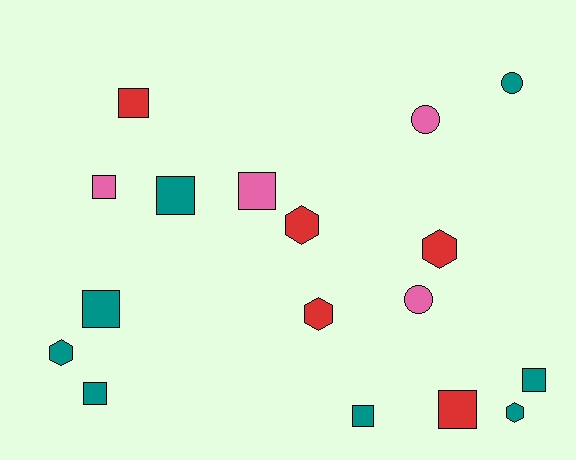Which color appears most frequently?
Teal, with 8 objects.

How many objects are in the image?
There are 17 objects.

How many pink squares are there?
There are 2 pink squares.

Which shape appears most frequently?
Square, with 9 objects.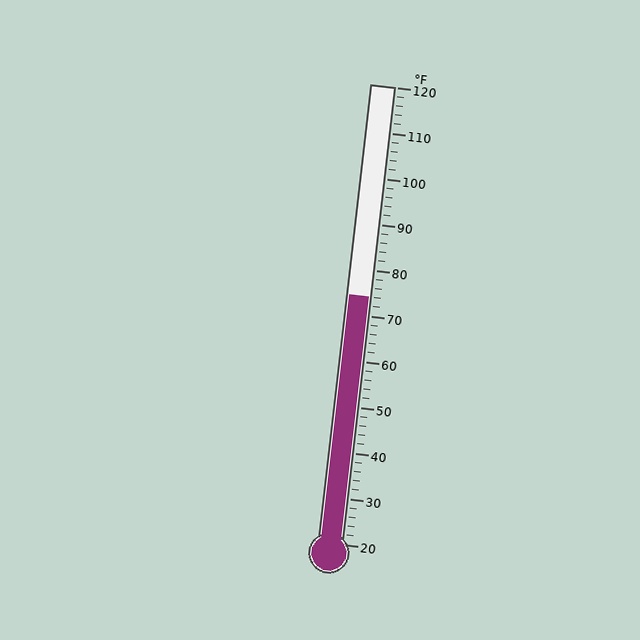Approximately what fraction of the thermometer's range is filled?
The thermometer is filled to approximately 55% of its range.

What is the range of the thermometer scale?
The thermometer scale ranges from 20°F to 120°F.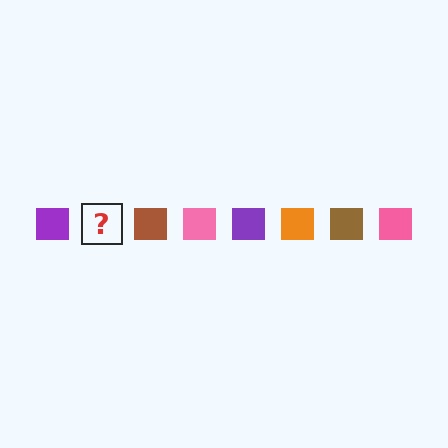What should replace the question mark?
The question mark should be replaced with an orange square.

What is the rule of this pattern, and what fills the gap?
The rule is that the pattern cycles through purple, orange, brown, pink squares. The gap should be filled with an orange square.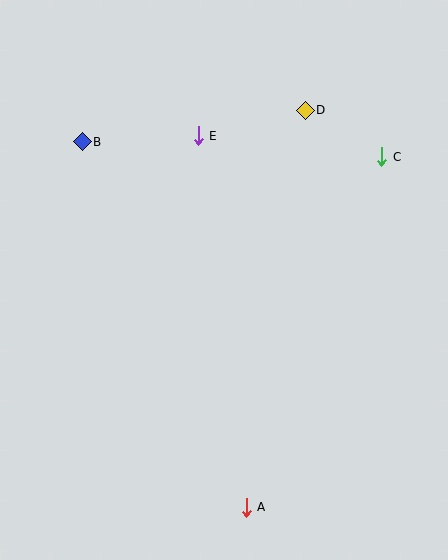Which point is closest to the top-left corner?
Point B is closest to the top-left corner.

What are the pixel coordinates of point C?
Point C is at (382, 157).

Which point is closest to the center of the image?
Point E at (198, 136) is closest to the center.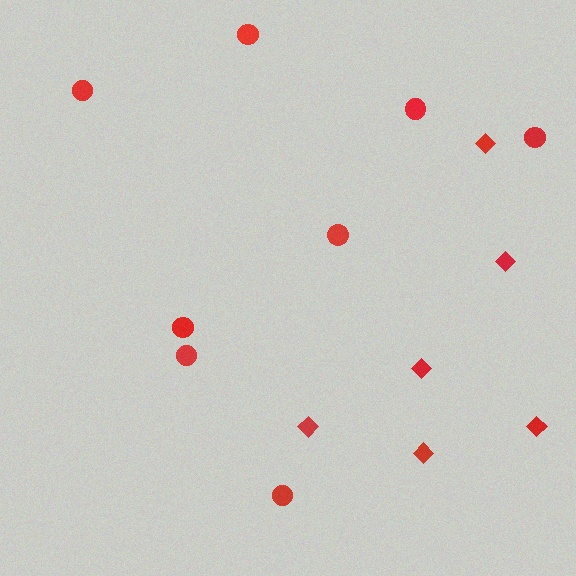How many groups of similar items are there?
There are 2 groups: one group of diamonds (6) and one group of circles (8).